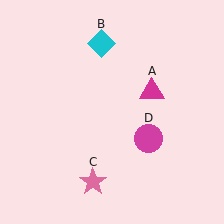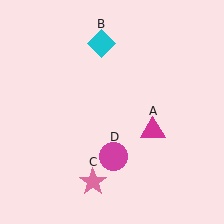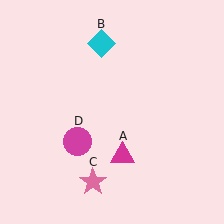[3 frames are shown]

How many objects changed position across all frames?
2 objects changed position: magenta triangle (object A), magenta circle (object D).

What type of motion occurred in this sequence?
The magenta triangle (object A), magenta circle (object D) rotated clockwise around the center of the scene.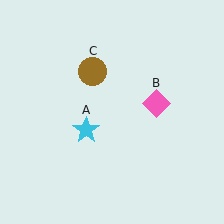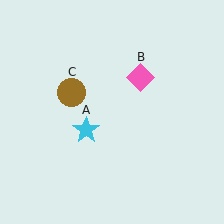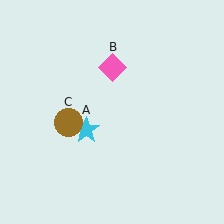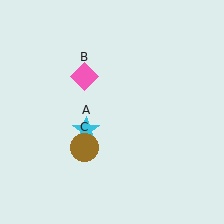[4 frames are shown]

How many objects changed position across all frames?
2 objects changed position: pink diamond (object B), brown circle (object C).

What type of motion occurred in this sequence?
The pink diamond (object B), brown circle (object C) rotated counterclockwise around the center of the scene.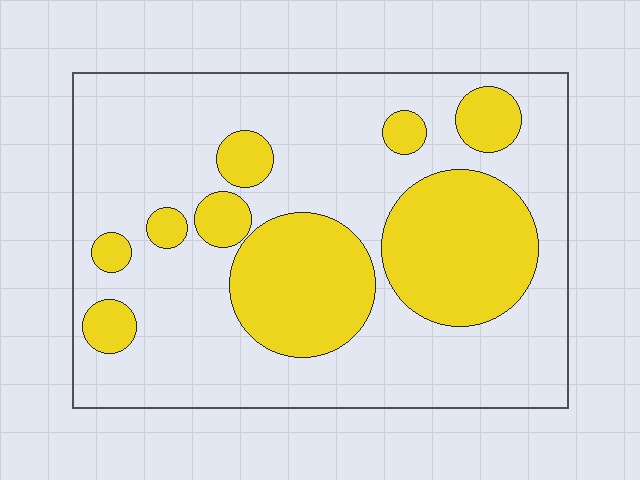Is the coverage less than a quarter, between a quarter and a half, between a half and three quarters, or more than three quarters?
Between a quarter and a half.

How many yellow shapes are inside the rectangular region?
9.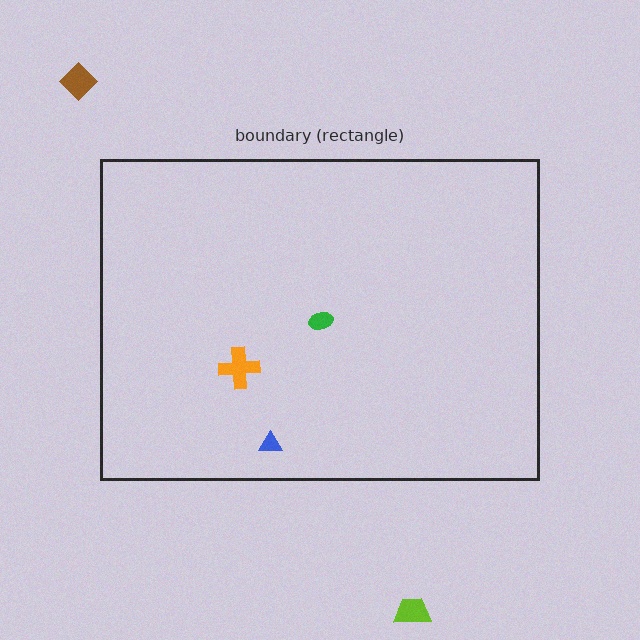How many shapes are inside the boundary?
3 inside, 2 outside.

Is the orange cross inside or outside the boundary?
Inside.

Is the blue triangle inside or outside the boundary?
Inside.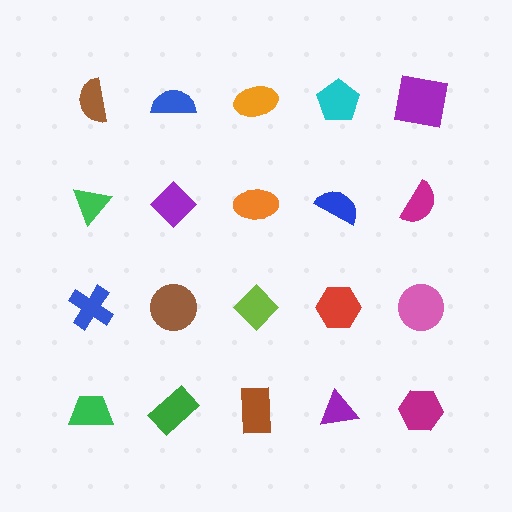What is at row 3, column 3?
A lime diamond.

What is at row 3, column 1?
A blue cross.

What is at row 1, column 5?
A purple square.